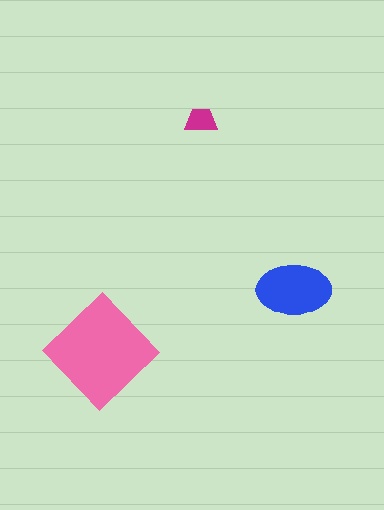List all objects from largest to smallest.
The pink diamond, the blue ellipse, the magenta trapezoid.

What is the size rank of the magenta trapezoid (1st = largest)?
3rd.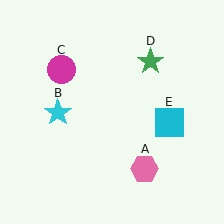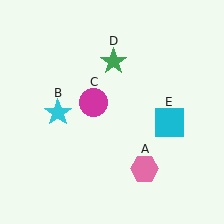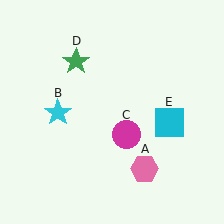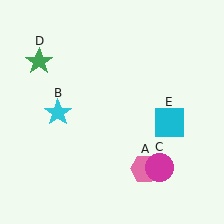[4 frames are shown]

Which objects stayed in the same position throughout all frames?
Pink hexagon (object A) and cyan star (object B) and cyan square (object E) remained stationary.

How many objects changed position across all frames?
2 objects changed position: magenta circle (object C), green star (object D).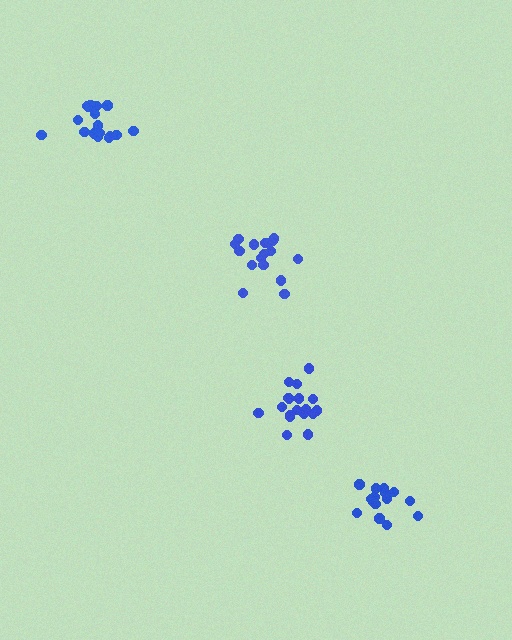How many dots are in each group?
Group 1: 18 dots, Group 2: 17 dots, Group 3: 18 dots, Group 4: 17 dots (70 total).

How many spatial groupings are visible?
There are 4 spatial groupings.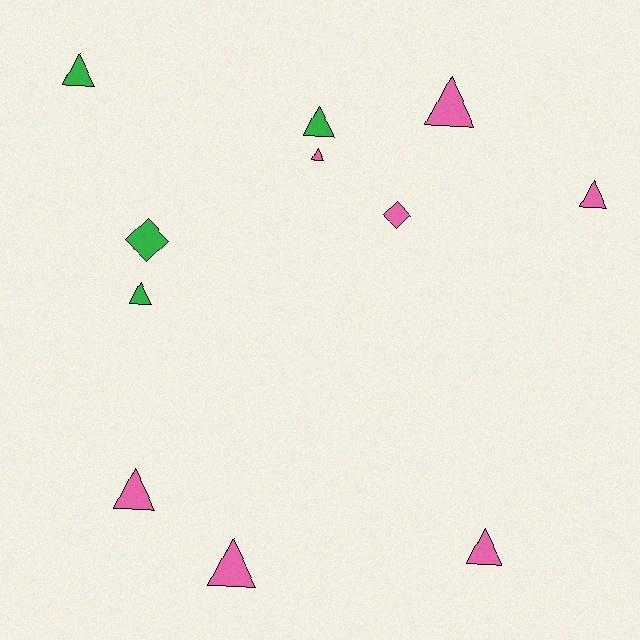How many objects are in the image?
There are 11 objects.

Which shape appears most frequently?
Triangle, with 9 objects.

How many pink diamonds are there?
There is 1 pink diamond.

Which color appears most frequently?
Pink, with 7 objects.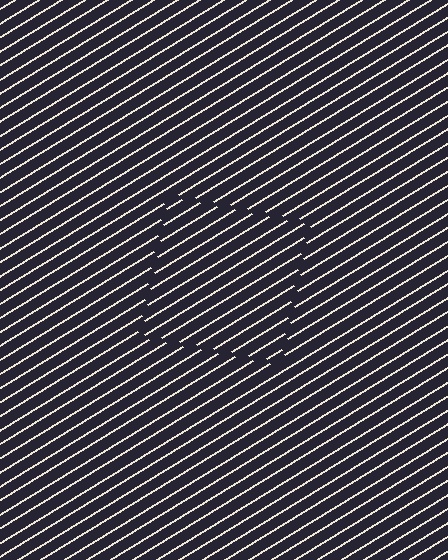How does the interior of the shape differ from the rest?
The interior of the shape contains the same grating, shifted by half a period — the contour is defined by the phase discontinuity where line-ends from the inner and outer gratings abut.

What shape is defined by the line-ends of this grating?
An illusory square. The interior of the shape contains the same grating, shifted by half a period — the contour is defined by the phase discontinuity where line-ends from the inner and outer gratings abut.